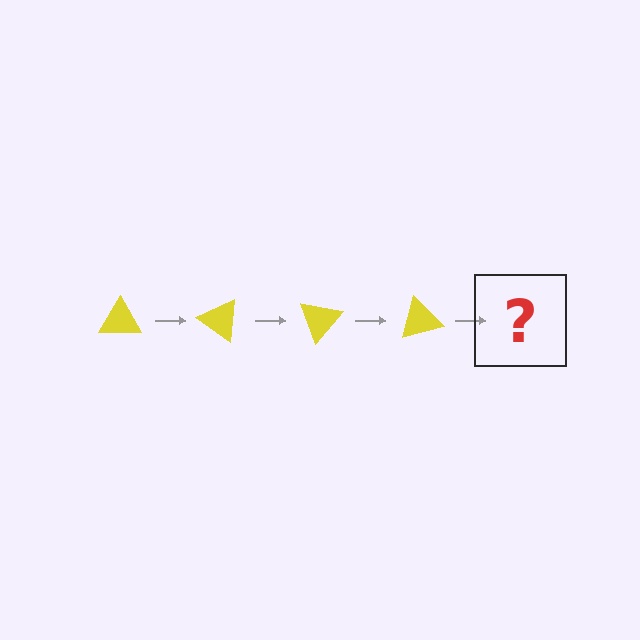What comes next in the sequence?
The next element should be a yellow triangle rotated 140 degrees.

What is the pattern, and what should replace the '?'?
The pattern is that the triangle rotates 35 degrees each step. The '?' should be a yellow triangle rotated 140 degrees.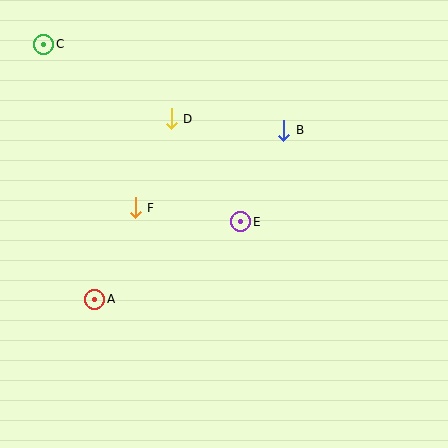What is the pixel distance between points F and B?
The distance between F and B is 168 pixels.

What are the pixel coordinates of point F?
Point F is at (135, 208).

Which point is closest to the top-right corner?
Point B is closest to the top-right corner.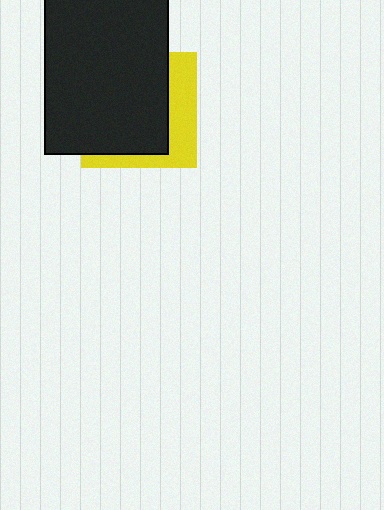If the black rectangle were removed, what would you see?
You would see the complete yellow square.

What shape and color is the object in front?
The object in front is a black rectangle.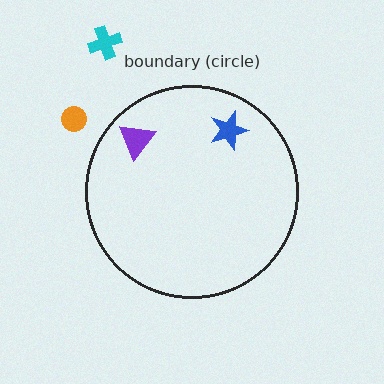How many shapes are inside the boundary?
2 inside, 2 outside.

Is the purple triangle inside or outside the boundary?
Inside.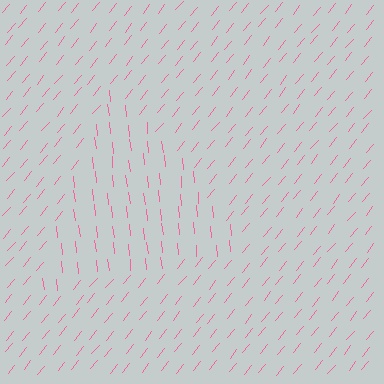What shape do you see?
I see a triangle.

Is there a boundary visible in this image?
Yes, there is a texture boundary formed by a change in line orientation.